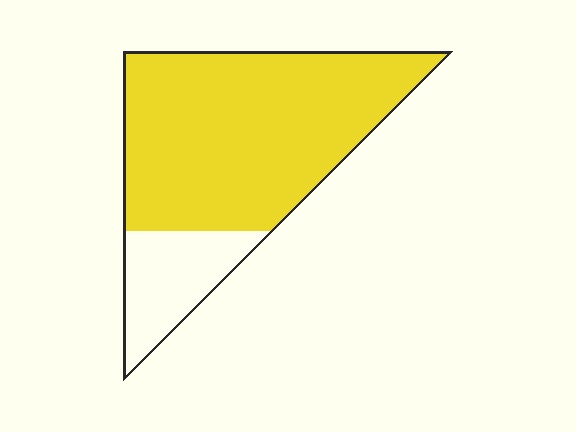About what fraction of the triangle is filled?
About four fifths (4/5).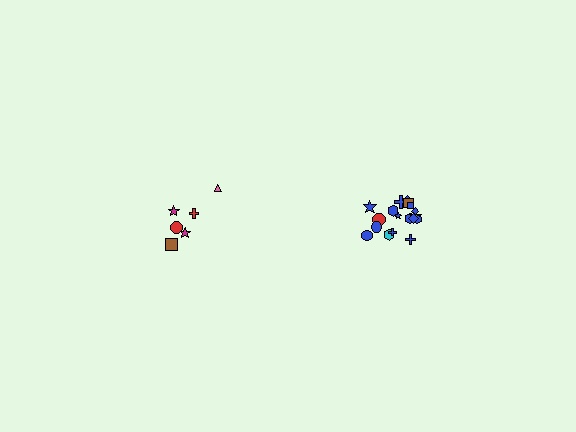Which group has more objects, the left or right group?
The right group.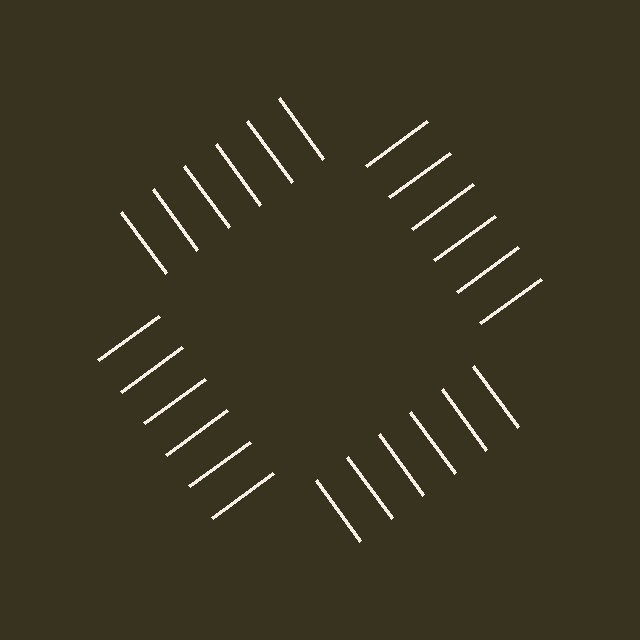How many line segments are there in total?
24 — 6 along each of the 4 edges.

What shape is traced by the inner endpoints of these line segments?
An illusory square — the line segments terminate on its edges but no continuous stroke is drawn.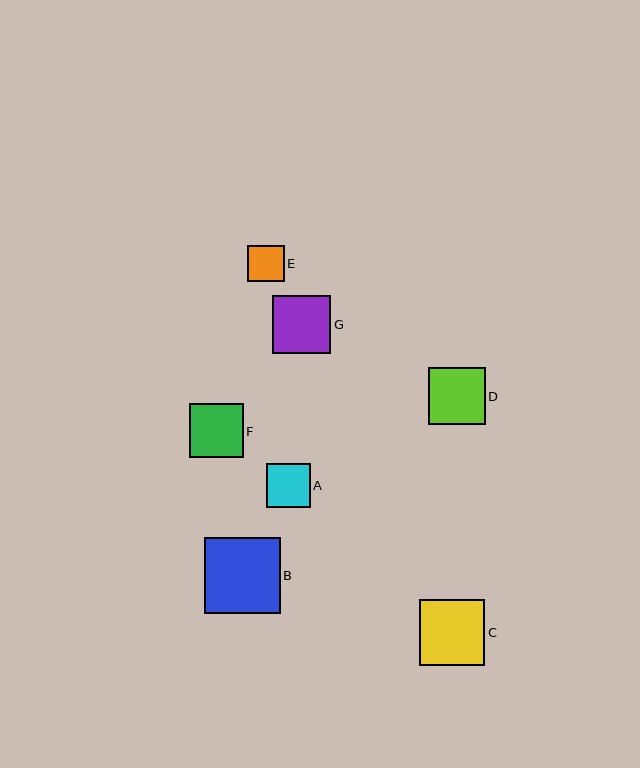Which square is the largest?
Square B is the largest with a size of approximately 76 pixels.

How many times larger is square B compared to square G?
Square B is approximately 1.3 times the size of square G.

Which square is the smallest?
Square E is the smallest with a size of approximately 37 pixels.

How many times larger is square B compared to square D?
Square B is approximately 1.3 times the size of square D.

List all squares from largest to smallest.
From largest to smallest: B, C, G, D, F, A, E.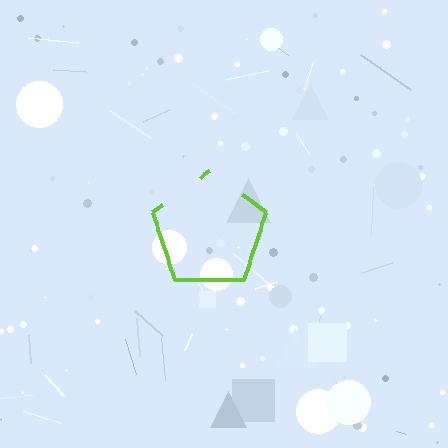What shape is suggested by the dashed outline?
The dashed outline suggests a pentagon.